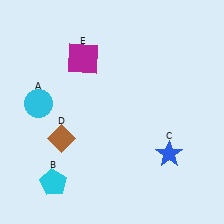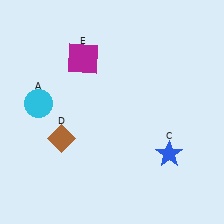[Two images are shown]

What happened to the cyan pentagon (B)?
The cyan pentagon (B) was removed in Image 2. It was in the bottom-left area of Image 1.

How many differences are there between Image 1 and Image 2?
There is 1 difference between the two images.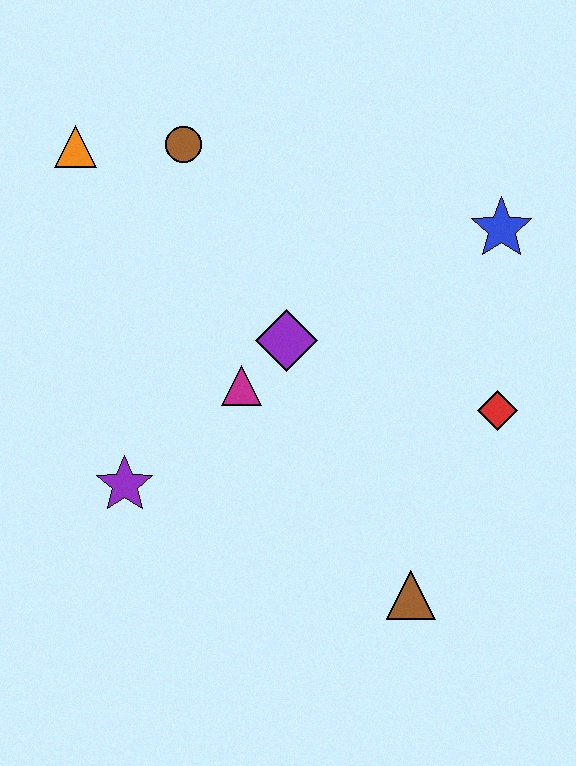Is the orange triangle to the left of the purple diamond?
Yes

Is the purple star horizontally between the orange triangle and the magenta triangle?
Yes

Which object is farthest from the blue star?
The purple star is farthest from the blue star.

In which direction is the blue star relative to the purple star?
The blue star is to the right of the purple star.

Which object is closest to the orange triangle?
The brown circle is closest to the orange triangle.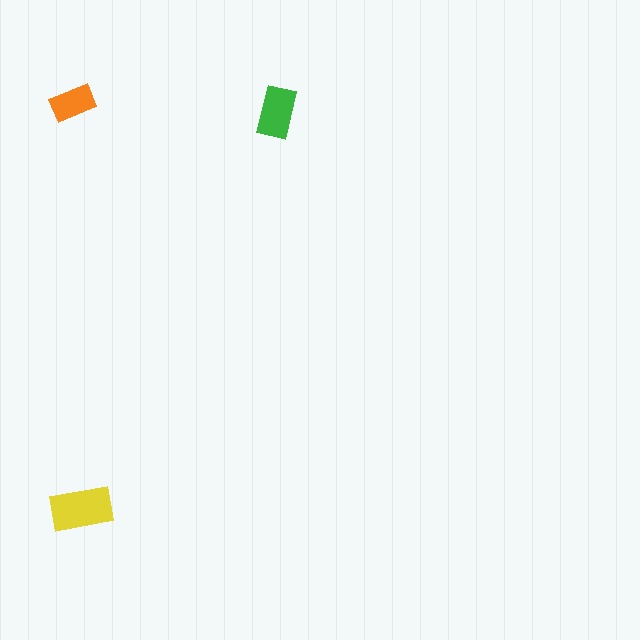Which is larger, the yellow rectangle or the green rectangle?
The yellow one.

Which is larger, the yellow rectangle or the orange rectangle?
The yellow one.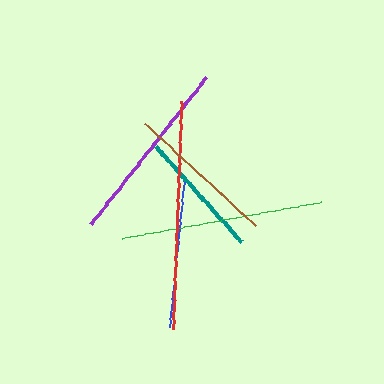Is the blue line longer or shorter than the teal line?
The blue line is longer than the teal line.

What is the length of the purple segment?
The purple segment is approximately 187 pixels long.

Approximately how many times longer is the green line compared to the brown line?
The green line is approximately 1.3 times the length of the brown line.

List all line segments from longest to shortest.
From longest to shortest: red, green, purple, brown, blue, teal.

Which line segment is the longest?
The red line is the longest at approximately 228 pixels.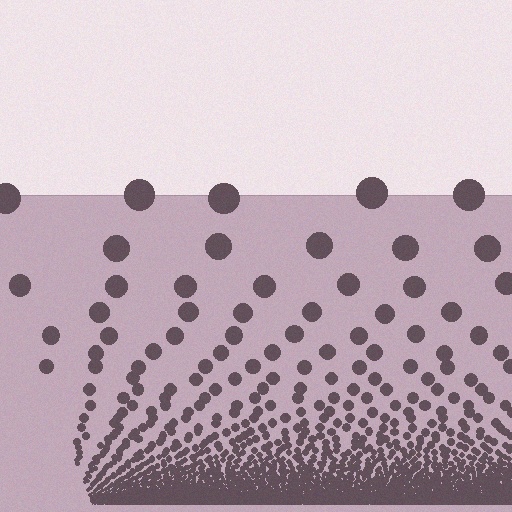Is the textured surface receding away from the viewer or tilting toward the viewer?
The surface appears to tilt toward the viewer. Texture elements get larger and sparser toward the top.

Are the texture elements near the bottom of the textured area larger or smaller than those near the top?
Smaller. The gradient is inverted — elements near the bottom are smaller and denser.